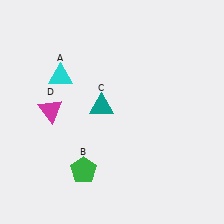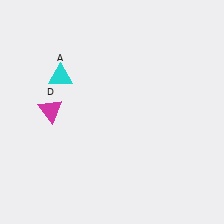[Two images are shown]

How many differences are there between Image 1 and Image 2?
There are 2 differences between the two images.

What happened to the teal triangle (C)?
The teal triangle (C) was removed in Image 2. It was in the top-left area of Image 1.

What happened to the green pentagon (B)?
The green pentagon (B) was removed in Image 2. It was in the bottom-left area of Image 1.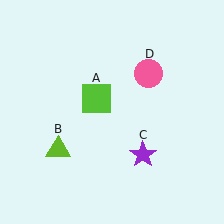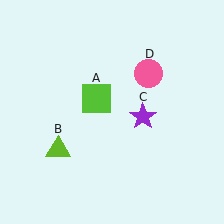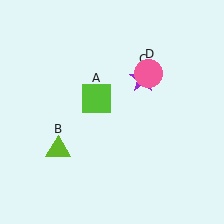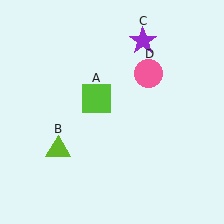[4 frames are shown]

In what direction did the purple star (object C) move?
The purple star (object C) moved up.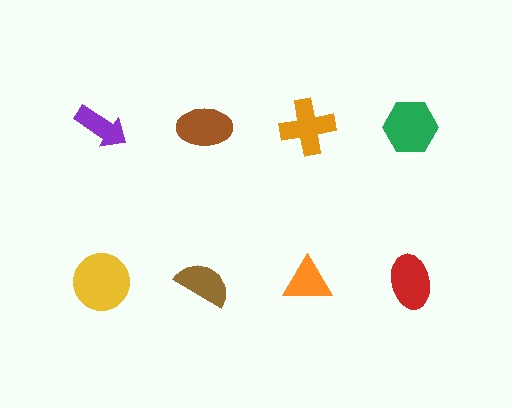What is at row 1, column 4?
A green hexagon.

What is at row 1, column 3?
An orange cross.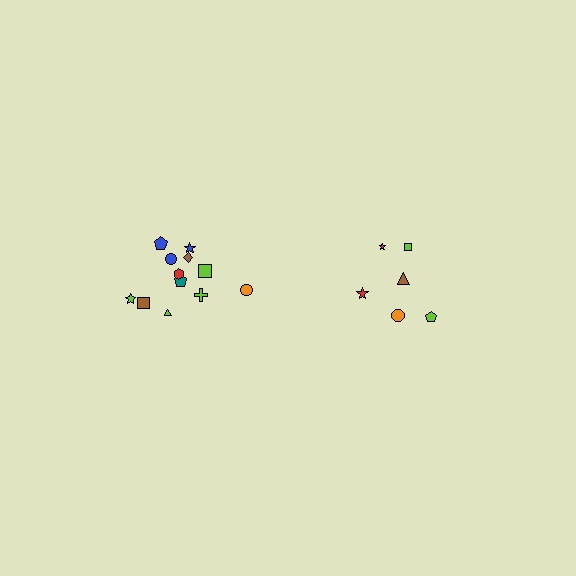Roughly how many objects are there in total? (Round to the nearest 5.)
Roughly 20 objects in total.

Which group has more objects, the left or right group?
The left group.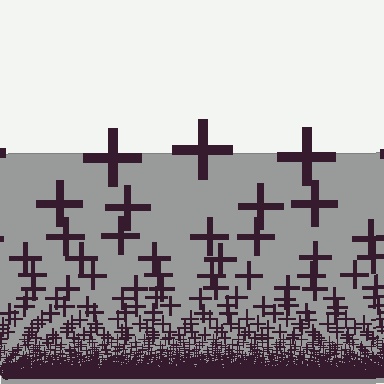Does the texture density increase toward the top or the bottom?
Density increases toward the bottom.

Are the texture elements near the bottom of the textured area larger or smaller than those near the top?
Smaller. The gradient is inverted — elements near the bottom are smaller and denser.